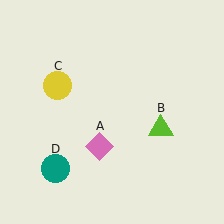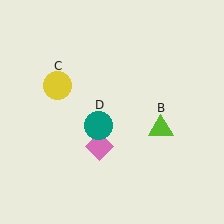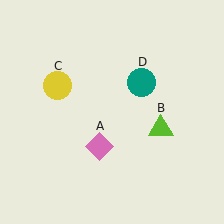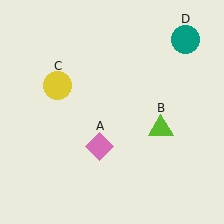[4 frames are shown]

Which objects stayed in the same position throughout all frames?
Pink diamond (object A) and lime triangle (object B) and yellow circle (object C) remained stationary.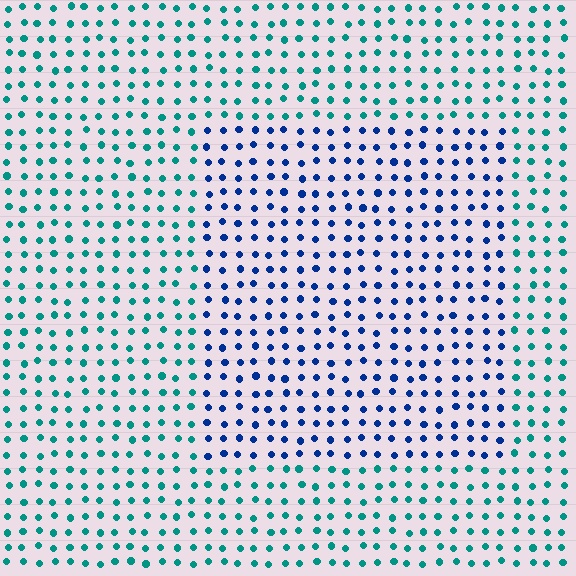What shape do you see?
I see a rectangle.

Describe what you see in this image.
The image is filled with small teal elements in a uniform arrangement. A rectangle-shaped region is visible where the elements are tinted to a slightly different hue, forming a subtle color boundary.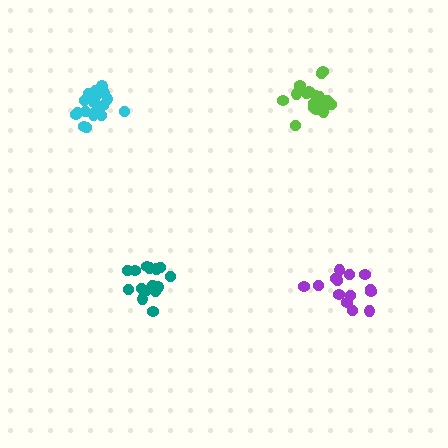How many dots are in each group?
Group 1: 15 dots, Group 2: 15 dots, Group 3: 21 dots, Group 4: 19 dots (70 total).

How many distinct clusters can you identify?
There are 4 distinct clusters.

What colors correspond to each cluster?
The clusters are colored: purple, teal, lime, cyan.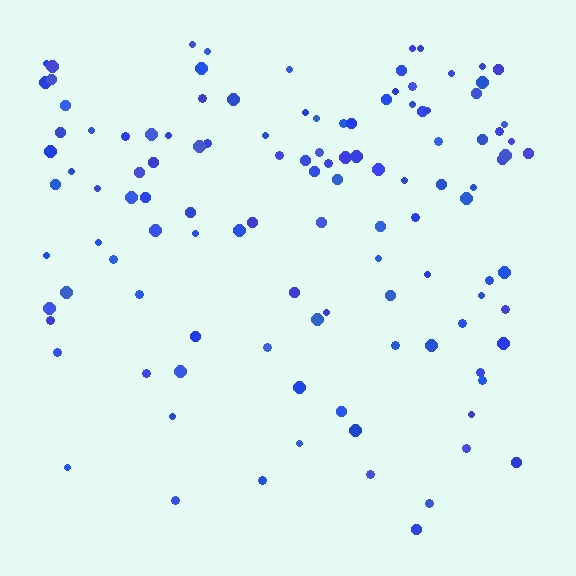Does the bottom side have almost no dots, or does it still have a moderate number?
Still a moderate number, just noticeably fewer than the top.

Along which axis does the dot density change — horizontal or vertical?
Vertical.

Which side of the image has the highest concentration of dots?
The top.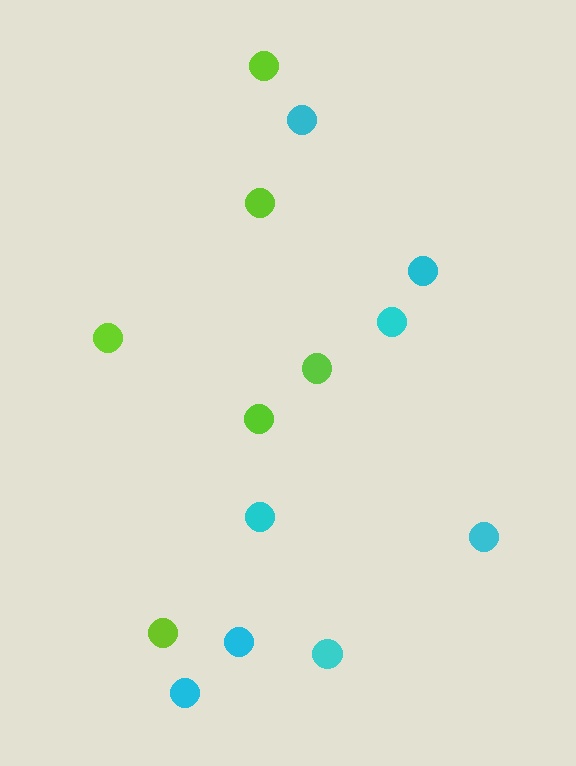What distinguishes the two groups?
There are 2 groups: one group of cyan circles (8) and one group of lime circles (6).